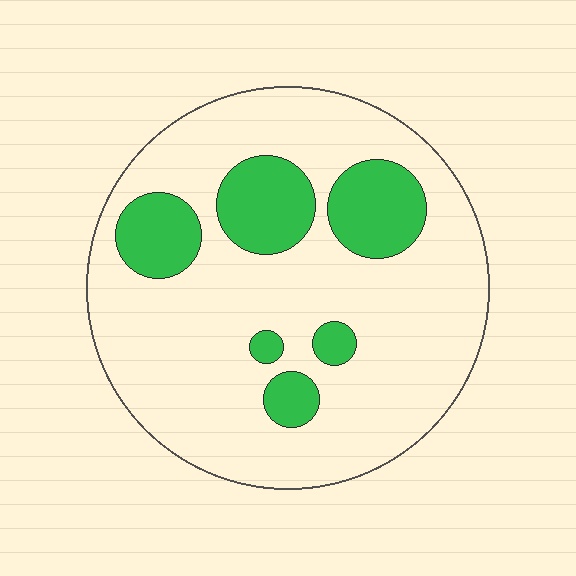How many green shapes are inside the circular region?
6.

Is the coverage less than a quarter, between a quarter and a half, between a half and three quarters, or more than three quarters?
Less than a quarter.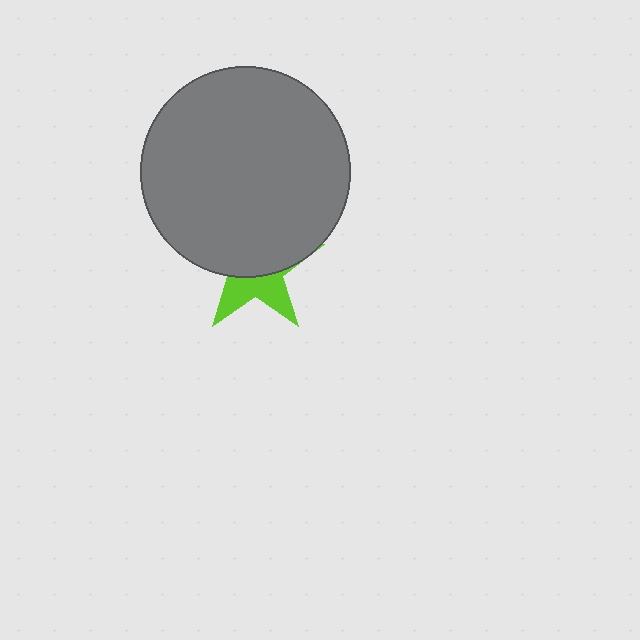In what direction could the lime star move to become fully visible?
The lime star could move down. That would shift it out from behind the gray circle entirely.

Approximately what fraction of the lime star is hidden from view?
Roughly 63% of the lime star is hidden behind the gray circle.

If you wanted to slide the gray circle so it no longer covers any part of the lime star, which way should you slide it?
Slide it up — that is the most direct way to separate the two shapes.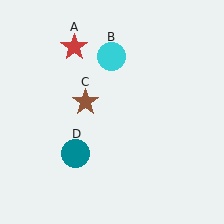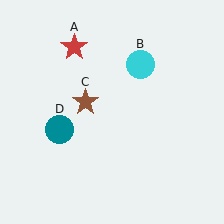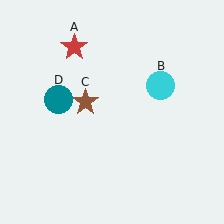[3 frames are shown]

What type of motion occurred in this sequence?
The cyan circle (object B), teal circle (object D) rotated clockwise around the center of the scene.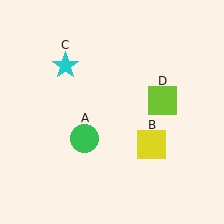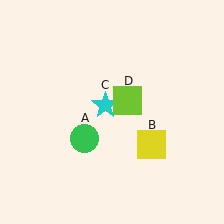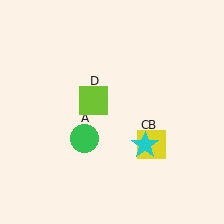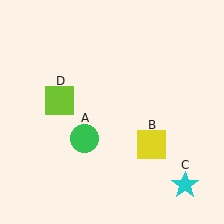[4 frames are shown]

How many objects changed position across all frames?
2 objects changed position: cyan star (object C), lime square (object D).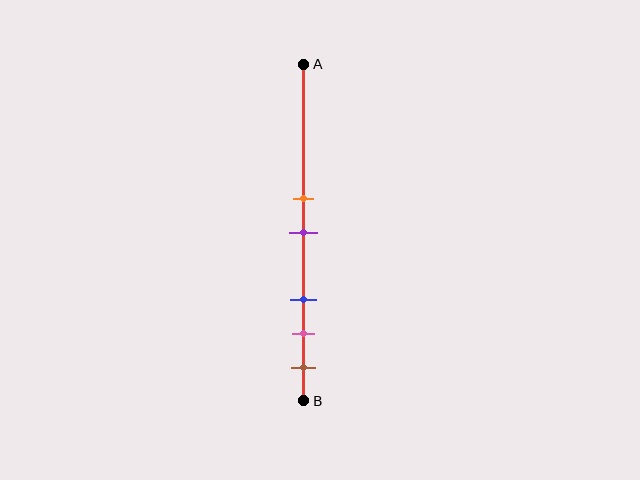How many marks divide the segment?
There are 5 marks dividing the segment.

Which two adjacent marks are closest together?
The orange and purple marks are the closest adjacent pair.